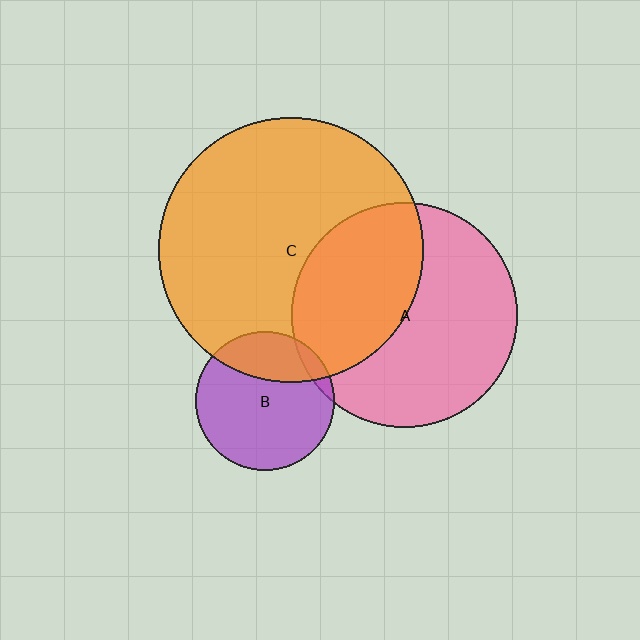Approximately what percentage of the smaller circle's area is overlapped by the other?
Approximately 40%.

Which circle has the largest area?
Circle C (orange).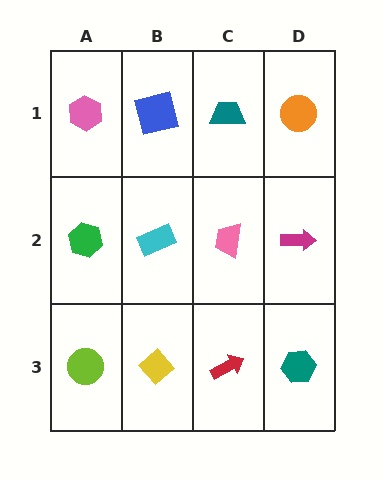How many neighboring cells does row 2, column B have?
4.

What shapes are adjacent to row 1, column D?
A magenta arrow (row 2, column D), a teal trapezoid (row 1, column C).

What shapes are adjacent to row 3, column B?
A cyan rectangle (row 2, column B), a lime circle (row 3, column A), a red arrow (row 3, column C).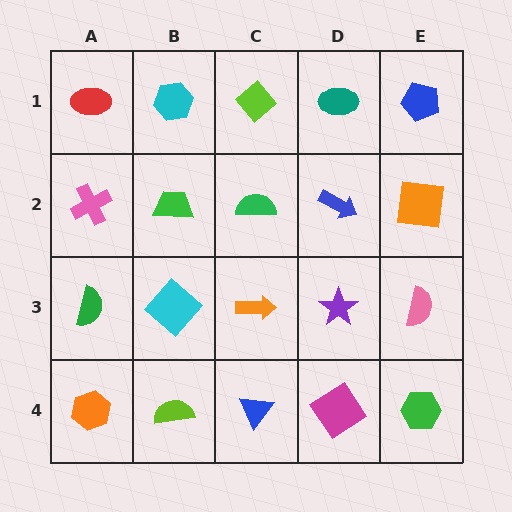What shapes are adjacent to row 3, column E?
An orange square (row 2, column E), a green hexagon (row 4, column E), a purple star (row 3, column D).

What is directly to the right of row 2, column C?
A blue arrow.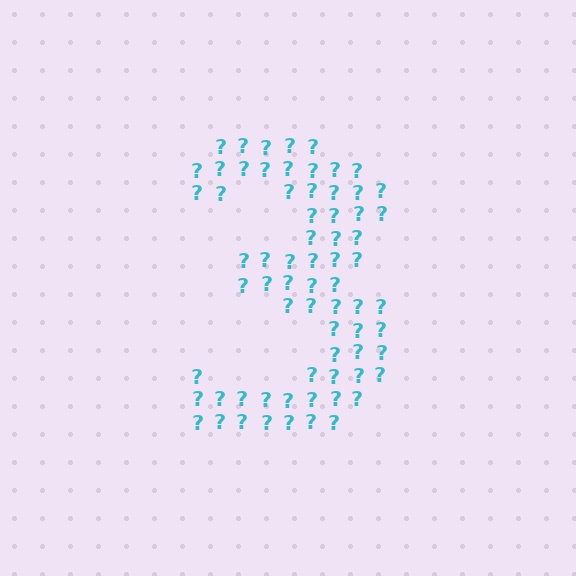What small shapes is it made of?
It is made of small question marks.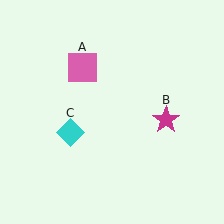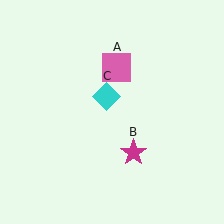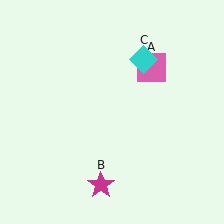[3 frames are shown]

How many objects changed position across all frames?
3 objects changed position: pink square (object A), magenta star (object B), cyan diamond (object C).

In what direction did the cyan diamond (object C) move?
The cyan diamond (object C) moved up and to the right.